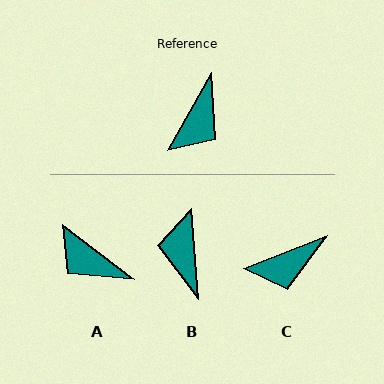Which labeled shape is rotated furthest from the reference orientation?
B, about 146 degrees away.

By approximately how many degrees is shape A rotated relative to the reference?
Approximately 98 degrees clockwise.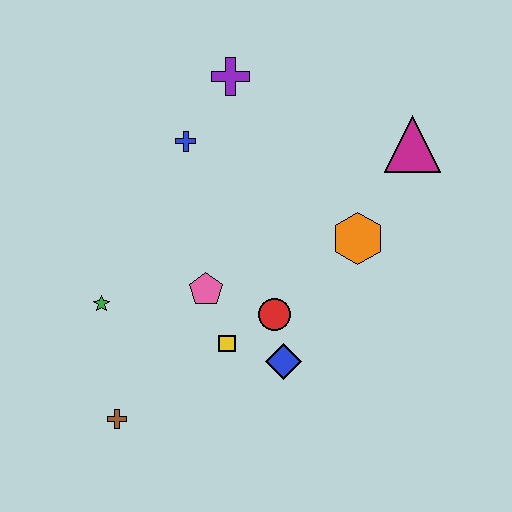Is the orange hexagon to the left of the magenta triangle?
Yes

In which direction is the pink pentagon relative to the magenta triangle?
The pink pentagon is to the left of the magenta triangle.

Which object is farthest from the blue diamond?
The purple cross is farthest from the blue diamond.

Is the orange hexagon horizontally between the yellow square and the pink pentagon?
No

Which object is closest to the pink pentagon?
The yellow square is closest to the pink pentagon.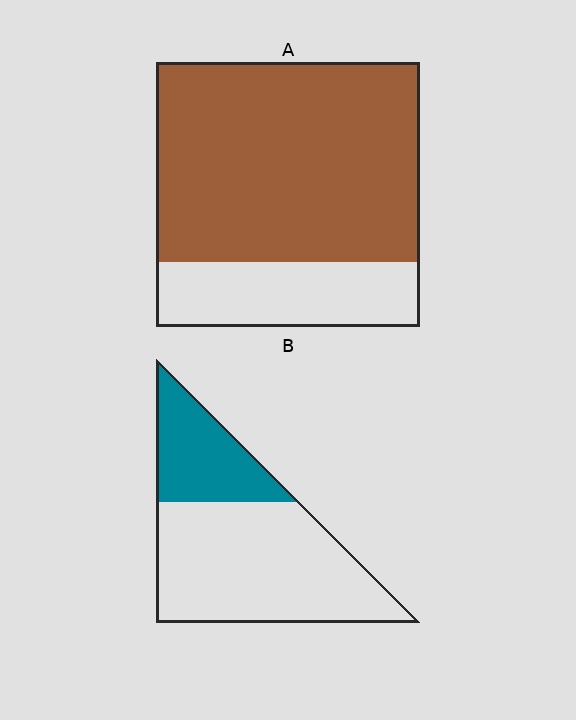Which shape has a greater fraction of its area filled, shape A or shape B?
Shape A.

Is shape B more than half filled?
No.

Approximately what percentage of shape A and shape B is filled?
A is approximately 75% and B is approximately 30%.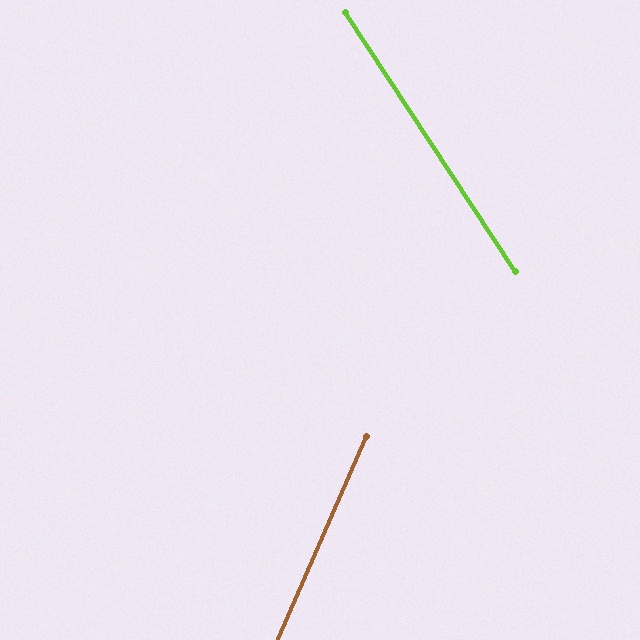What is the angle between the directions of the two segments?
Approximately 57 degrees.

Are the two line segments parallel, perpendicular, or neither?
Neither parallel nor perpendicular — they differ by about 57°.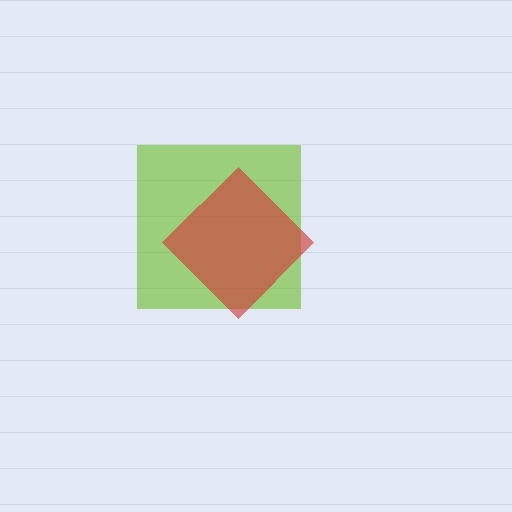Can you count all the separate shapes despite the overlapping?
Yes, there are 2 separate shapes.